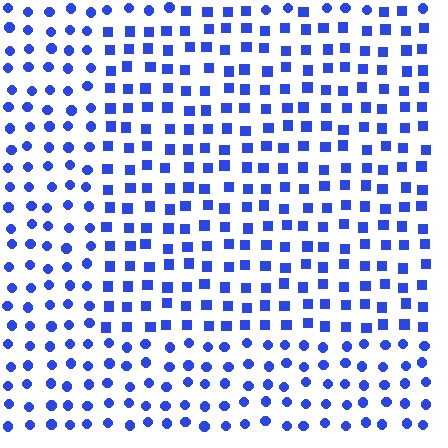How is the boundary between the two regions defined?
The boundary is defined by a change in element shape: squares inside vs. circles outside. All elements share the same color and spacing.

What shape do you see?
I see a rectangle.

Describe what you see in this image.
The image is filled with small blue elements arranged in a uniform grid. A rectangle-shaped region contains squares, while the surrounding area contains circles. The boundary is defined purely by the change in element shape.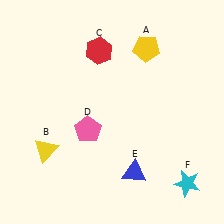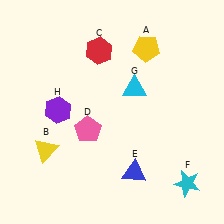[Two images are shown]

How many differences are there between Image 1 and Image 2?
There are 2 differences between the two images.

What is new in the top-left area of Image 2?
A purple hexagon (H) was added in the top-left area of Image 2.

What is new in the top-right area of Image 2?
A cyan triangle (G) was added in the top-right area of Image 2.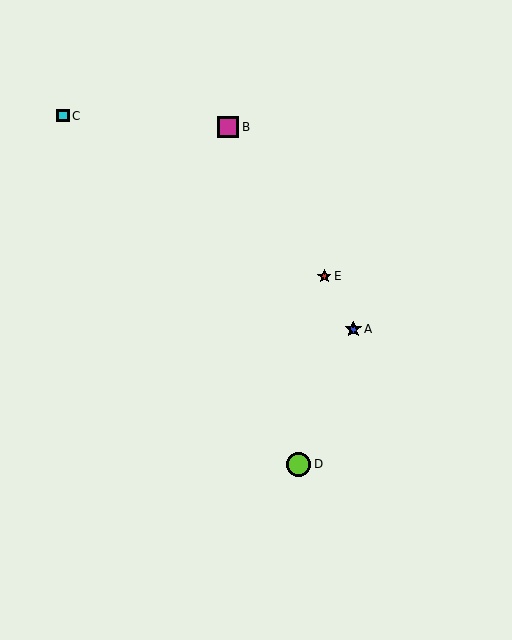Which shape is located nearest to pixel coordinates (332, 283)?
The red star (labeled E) at (324, 276) is nearest to that location.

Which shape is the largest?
The lime circle (labeled D) is the largest.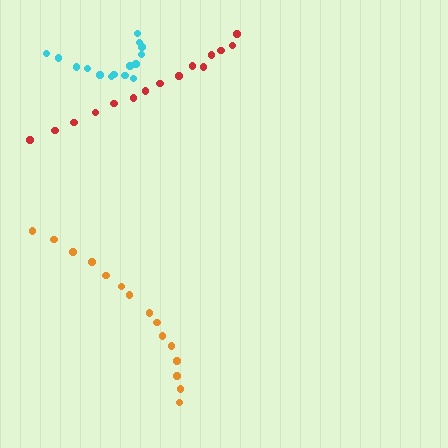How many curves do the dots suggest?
There are 3 distinct paths.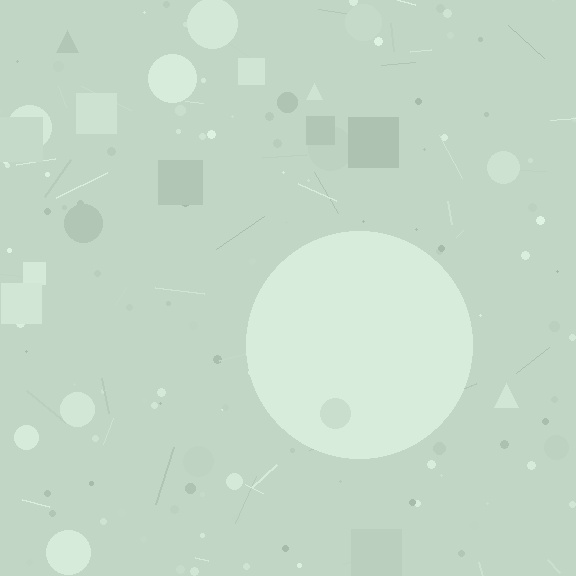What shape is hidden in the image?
A circle is hidden in the image.